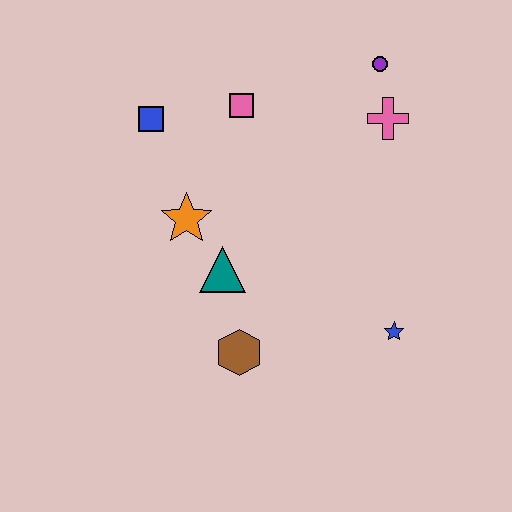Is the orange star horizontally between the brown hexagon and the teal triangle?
No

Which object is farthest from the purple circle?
The brown hexagon is farthest from the purple circle.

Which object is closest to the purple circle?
The pink cross is closest to the purple circle.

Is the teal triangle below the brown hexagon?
No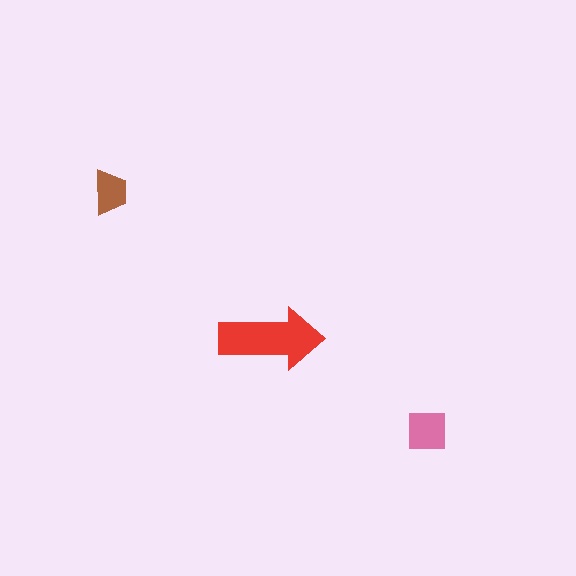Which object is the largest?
The red arrow.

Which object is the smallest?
The brown trapezoid.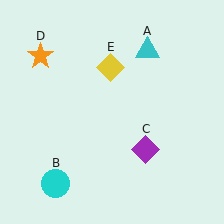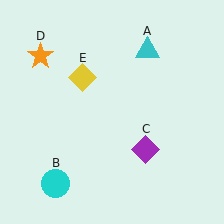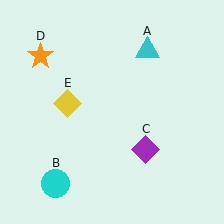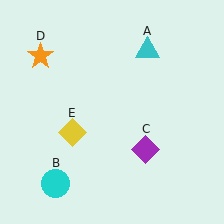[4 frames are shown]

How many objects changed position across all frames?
1 object changed position: yellow diamond (object E).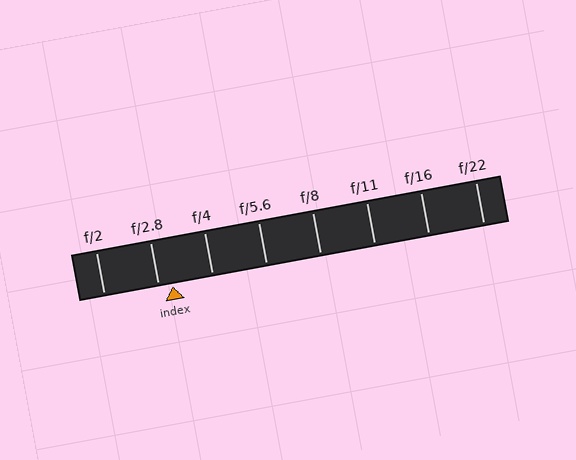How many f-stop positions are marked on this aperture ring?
There are 8 f-stop positions marked.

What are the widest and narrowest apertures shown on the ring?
The widest aperture shown is f/2 and the narrowest is f/22.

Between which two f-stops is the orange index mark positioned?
The index mark is between f/2.8 and f/4.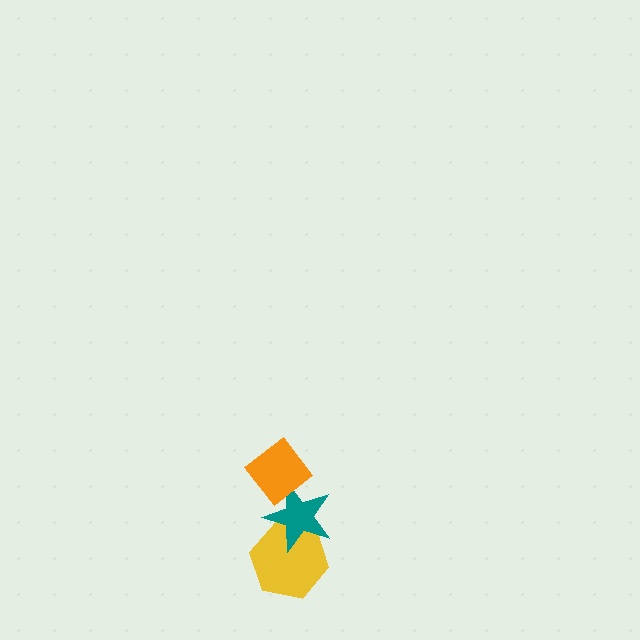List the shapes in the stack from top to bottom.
From top to bottom: the orange diamond, the teal star, the yellow hexagon.